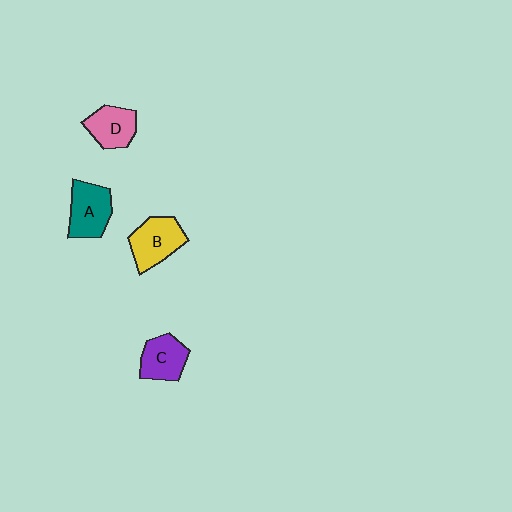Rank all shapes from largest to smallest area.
From largest to smallest: B (yellow), A (teal), C (purple), D (pink).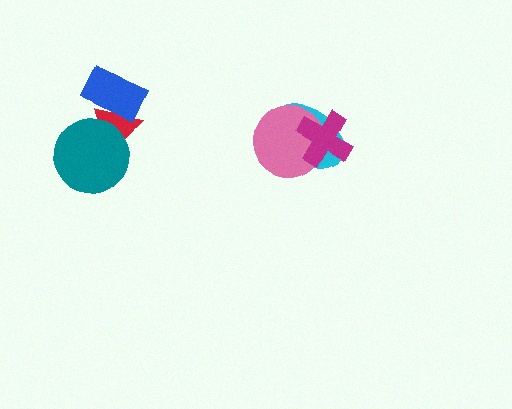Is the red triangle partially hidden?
Yes, it is partially covered by another shape.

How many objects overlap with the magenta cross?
2 objects overlap with the magenta cross.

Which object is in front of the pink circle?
The magenta cross is in front of the pink circle.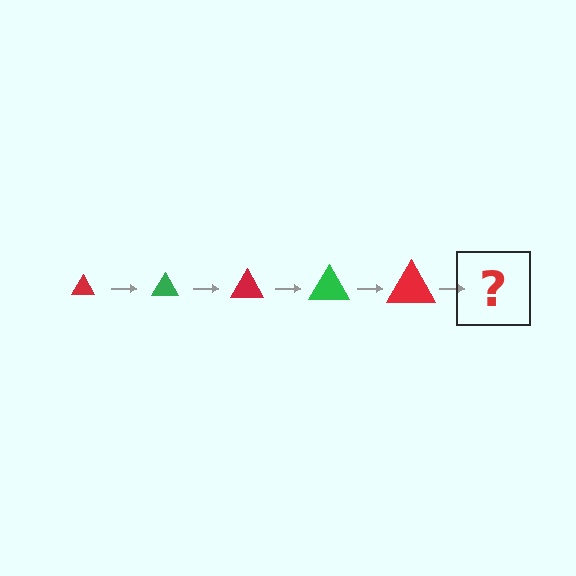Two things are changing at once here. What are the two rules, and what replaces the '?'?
The two rules are that the triangle grows larger each step and the color cycles through red and green. The '?' should be a green triangle, larger than the previous one.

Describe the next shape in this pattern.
It should be a green triangle, larger than the previous one.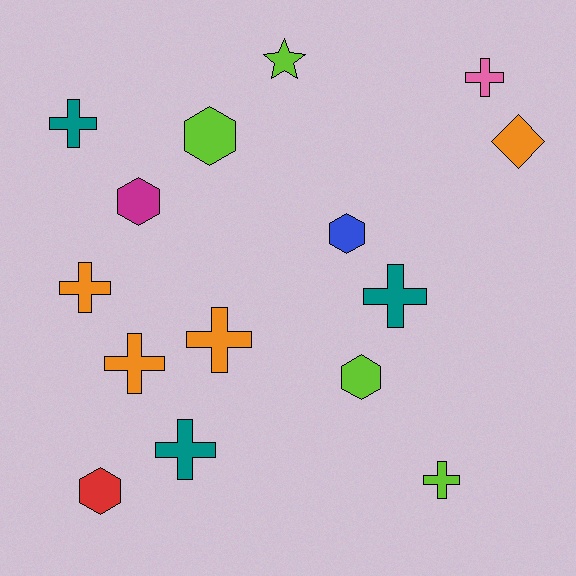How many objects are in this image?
There are 15 objects.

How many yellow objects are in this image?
There are no yellow objects.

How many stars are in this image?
There is 1 star.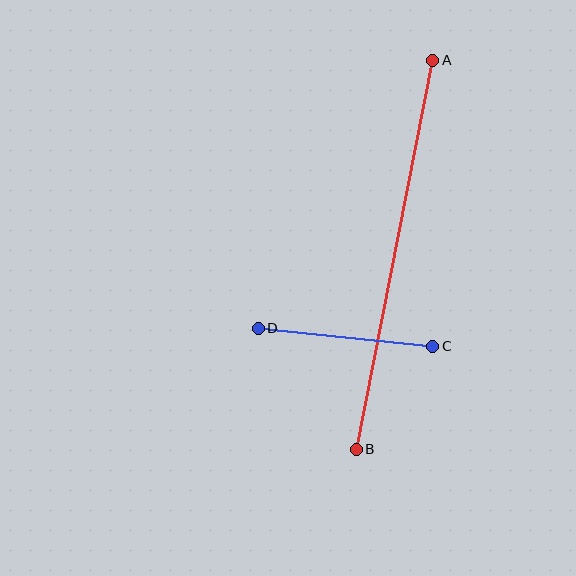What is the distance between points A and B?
The distance is approximately 396 pixels.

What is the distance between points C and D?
The distance is approximately 175 pixels.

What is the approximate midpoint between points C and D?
The midpoint is at approximately (345, 337) pixels.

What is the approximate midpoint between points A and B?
The midpoint is at approximately (395, 255) pixels.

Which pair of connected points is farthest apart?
Points A and B are farthest apart.